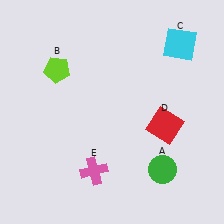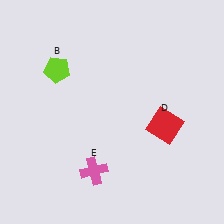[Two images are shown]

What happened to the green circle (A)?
The green circle (A) was removed in Image 2. It was in the bottom-right area of Image 1.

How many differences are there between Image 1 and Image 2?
There are 2 differences between the two images.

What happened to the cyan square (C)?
The cyan square (C) was removed in Image 2. It was in the top-right area of Image 1.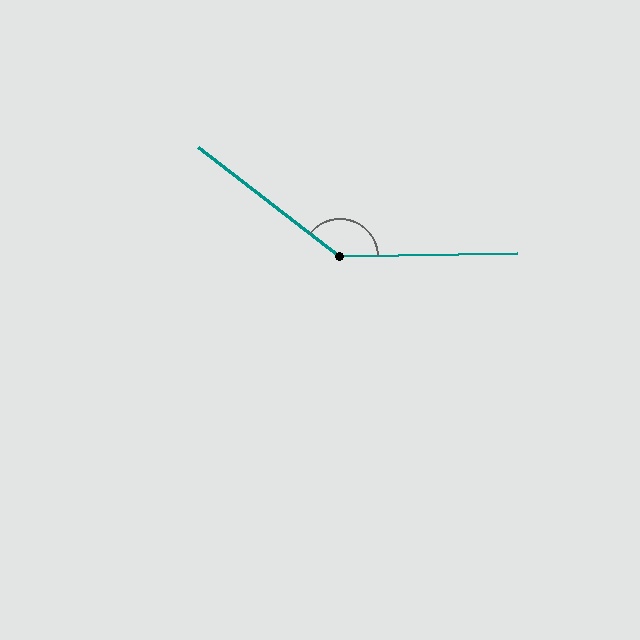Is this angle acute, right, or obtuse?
It is obtuse.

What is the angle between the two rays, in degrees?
Approximately 141 degrees.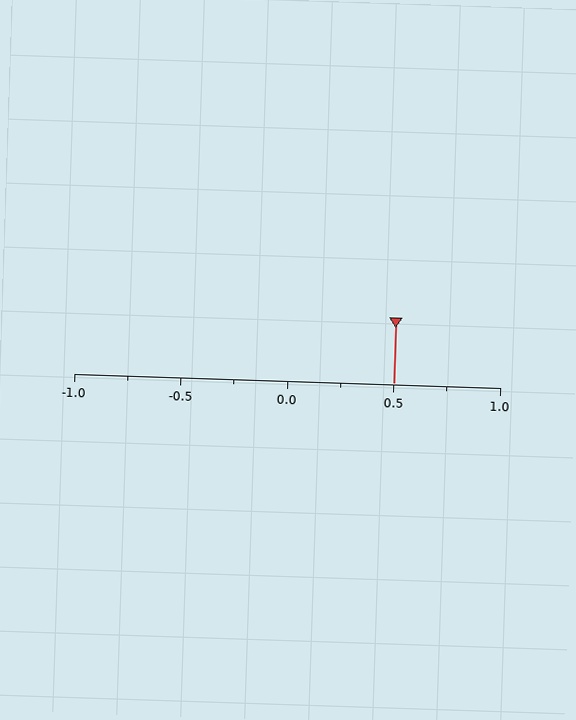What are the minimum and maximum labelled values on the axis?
The axis runs from -1.0 to 1.0.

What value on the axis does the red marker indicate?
The marker indicates approximately 0.5.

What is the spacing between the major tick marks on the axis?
The major ticks are spaced 0.5 apart.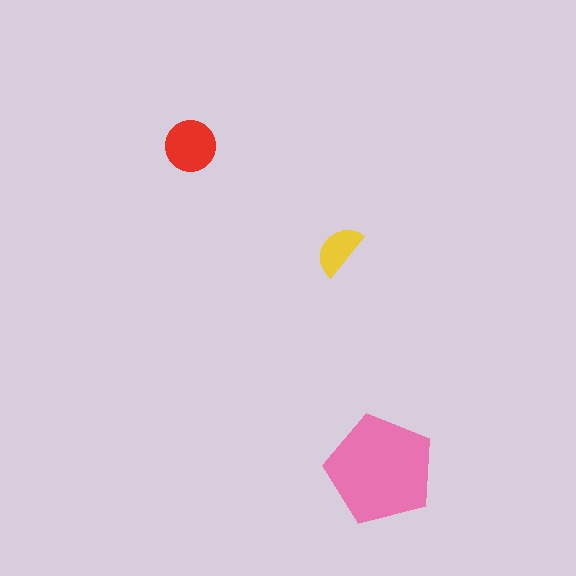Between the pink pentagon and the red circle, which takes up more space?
The pink pentagon.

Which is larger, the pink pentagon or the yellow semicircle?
The pink pentagon.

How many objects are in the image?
There are 3 objects in the image.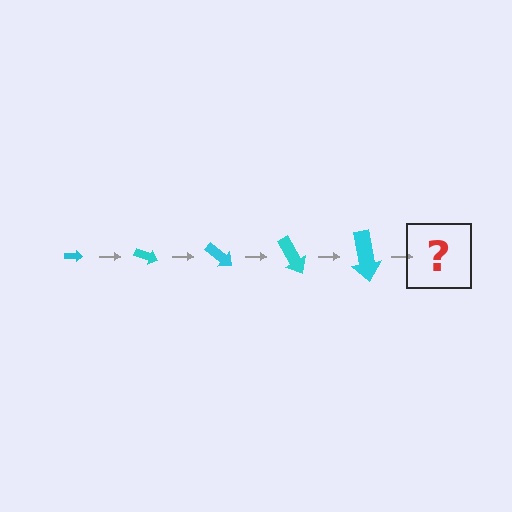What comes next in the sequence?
The next element should be an arrow, larger than the previous one and rotated 100 degrees from the start.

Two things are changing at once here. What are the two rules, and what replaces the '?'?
The two rules are that the arrow grows larger each step and it rotates 20 degrees each step. The '?' should be an arrow, larger than the previous one and rotated 100 degrees from the start.